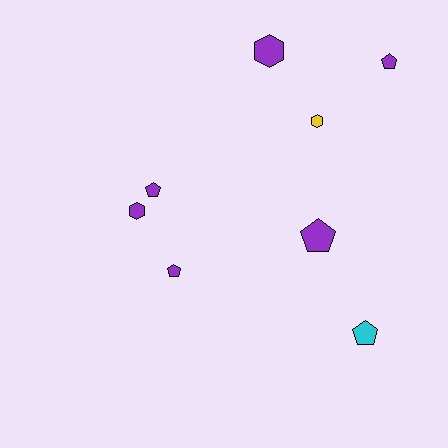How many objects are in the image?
There are 8 objects.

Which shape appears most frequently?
Pentagon, with 5 objects.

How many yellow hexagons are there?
There is 1 yellow hexagon.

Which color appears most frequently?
Purple, with 6 objects.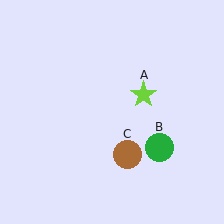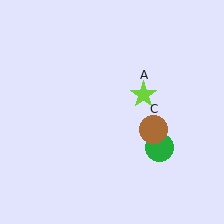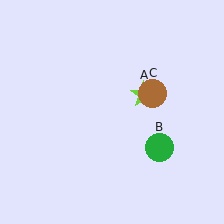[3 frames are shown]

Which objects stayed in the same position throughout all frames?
Lime star (object A) and green circle (object B) remained stationary.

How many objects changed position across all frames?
1 object changed position: brown circle (object C).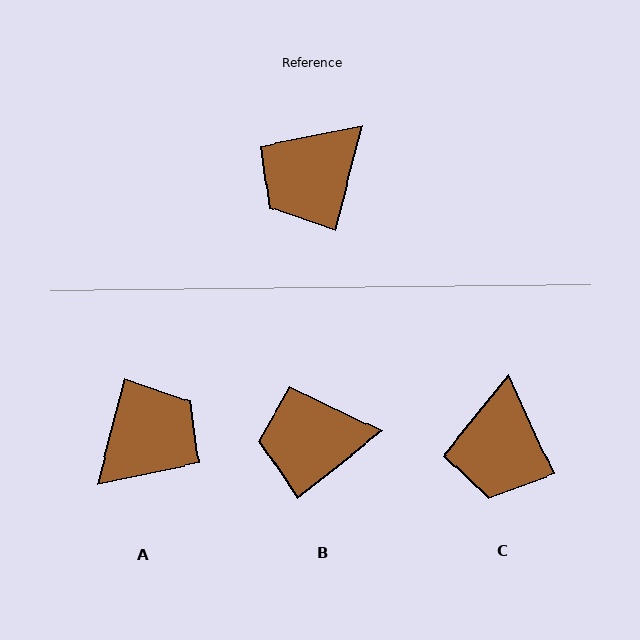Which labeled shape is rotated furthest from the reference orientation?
A, about 180 degrees away.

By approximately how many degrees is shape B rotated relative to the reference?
Approximately 37 degrees clockwise.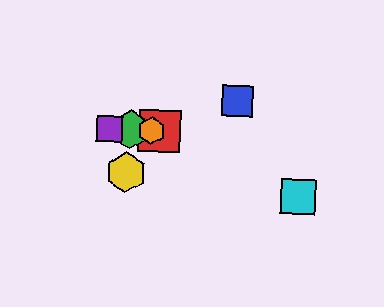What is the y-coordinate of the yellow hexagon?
The yellow hexagon is at y≈172.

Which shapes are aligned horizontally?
The red square, the green hexagon, the purple square, the orange hexagon are aligned horizontally.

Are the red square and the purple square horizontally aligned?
Yes, both are at y≈131.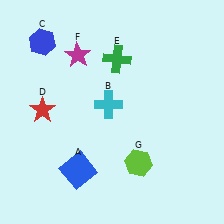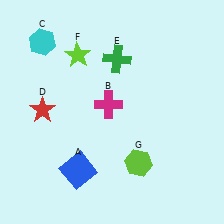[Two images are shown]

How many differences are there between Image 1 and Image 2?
There are 3 differences between the two images.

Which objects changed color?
B changed from cyan to magenta. C changed from blue to cyan. F changed from magenta to lime.